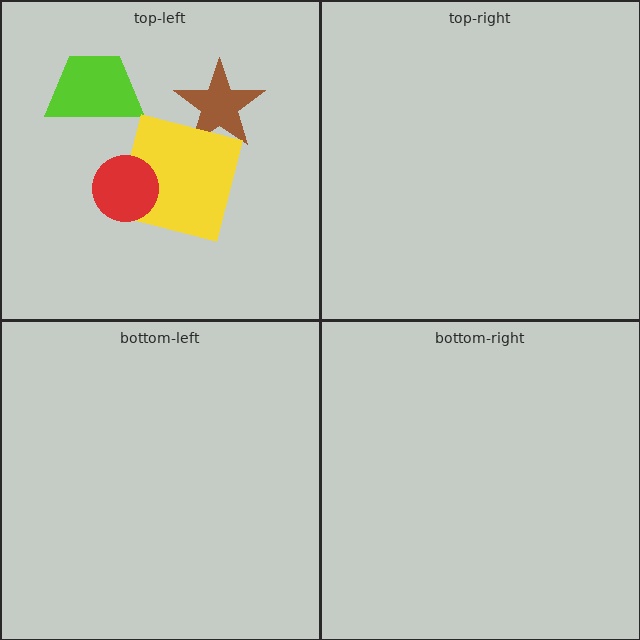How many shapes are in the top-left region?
4.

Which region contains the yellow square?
The top-left region.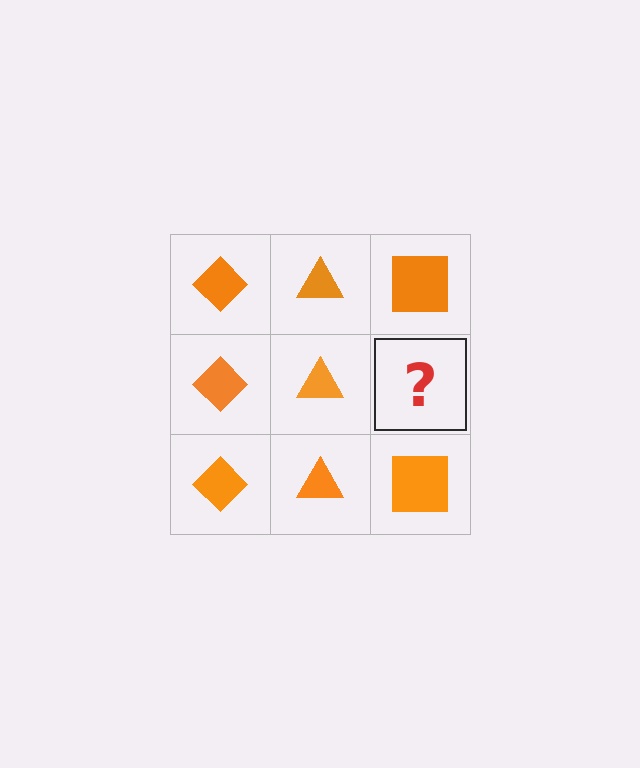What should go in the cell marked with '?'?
The missing cell should contain an orange square.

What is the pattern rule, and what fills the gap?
The rule is that each column has a consistent shape. The gap should be filled with an orange square.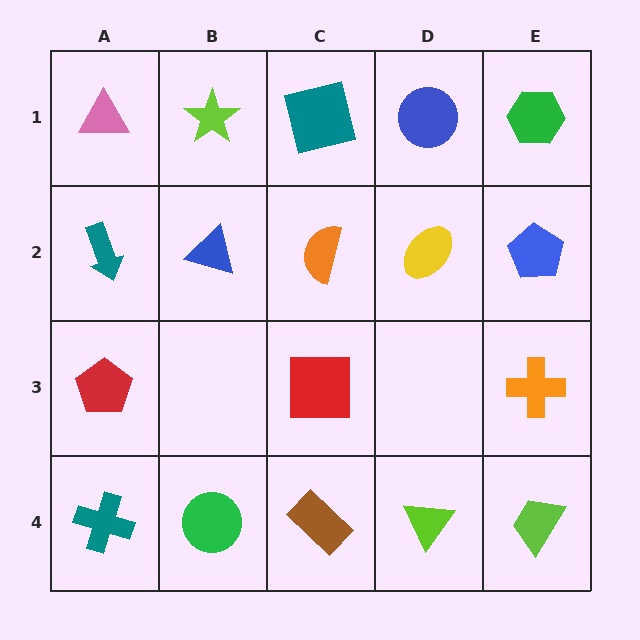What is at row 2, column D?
A yellow ellipse.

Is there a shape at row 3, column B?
No, that cell is empty.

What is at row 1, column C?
A teal square.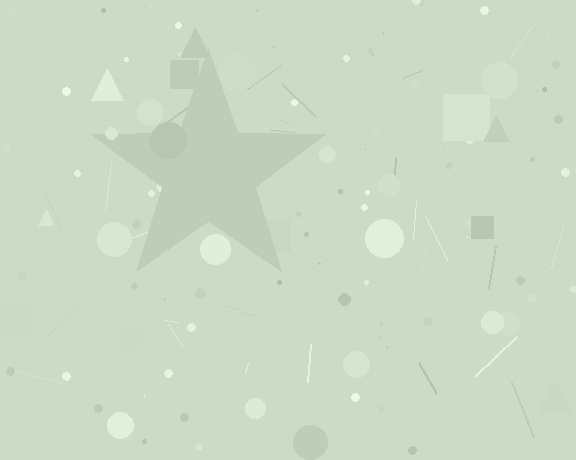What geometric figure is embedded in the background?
A star is embedded in the background.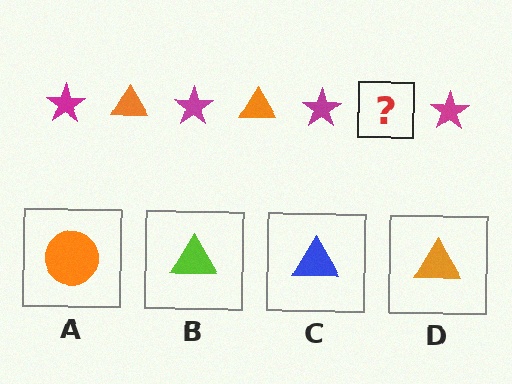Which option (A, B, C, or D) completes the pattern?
D.